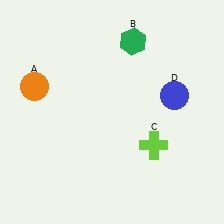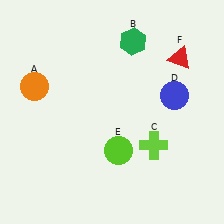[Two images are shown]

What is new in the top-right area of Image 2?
A red triangle (F) was added in the top-right area of Image 2.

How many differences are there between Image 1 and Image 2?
There are 2 differences between the two images.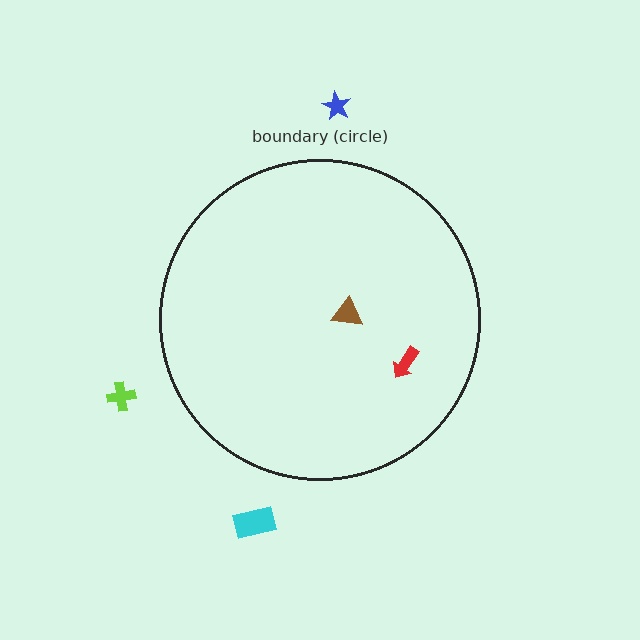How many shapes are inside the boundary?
2 inside, 3 outside.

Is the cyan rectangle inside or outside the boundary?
Outside.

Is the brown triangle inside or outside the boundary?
Inside.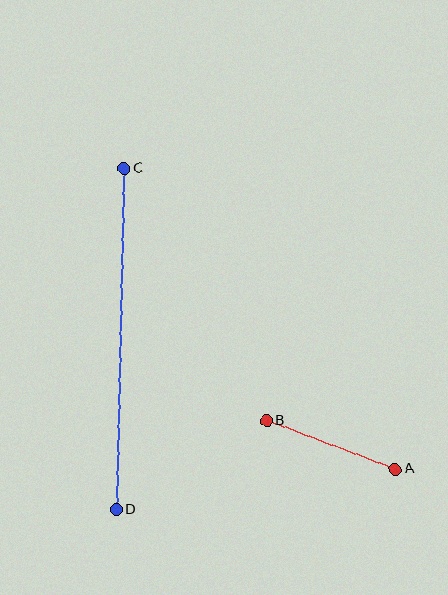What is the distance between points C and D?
The distance is approximately 342 pixels.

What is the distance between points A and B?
The distance is approximately 138 pixels.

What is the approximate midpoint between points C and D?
The midpoint is at approximately (120, 339) pixels.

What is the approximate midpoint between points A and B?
The midpoint is at approximately (331, 445) pixels.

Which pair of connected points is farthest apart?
Points C and D are farthest apart.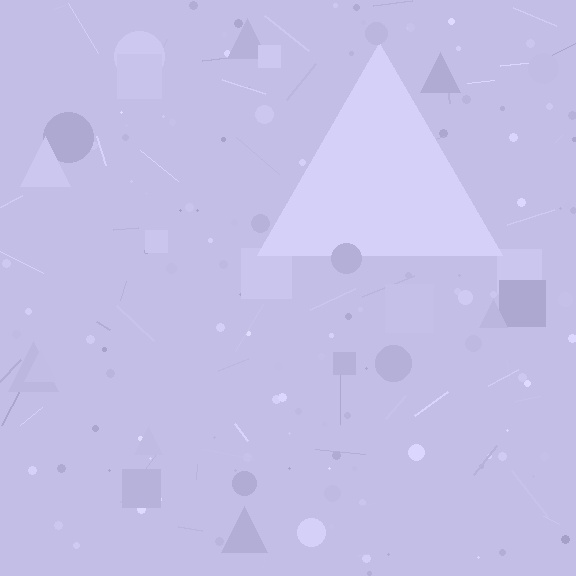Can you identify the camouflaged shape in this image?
The camouflaged shape is a triangle.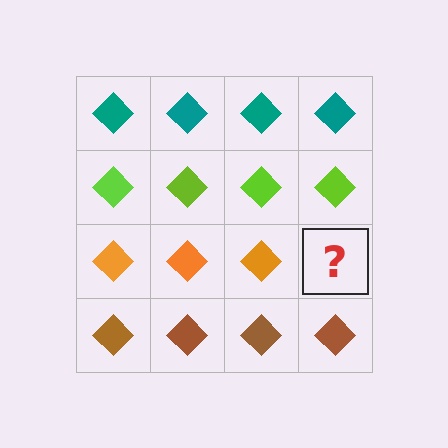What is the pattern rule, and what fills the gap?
The rule is that each row has a consistent color. The gap should be filled with an orange diamond.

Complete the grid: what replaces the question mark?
The question mark should be replaced with an orange diamond.